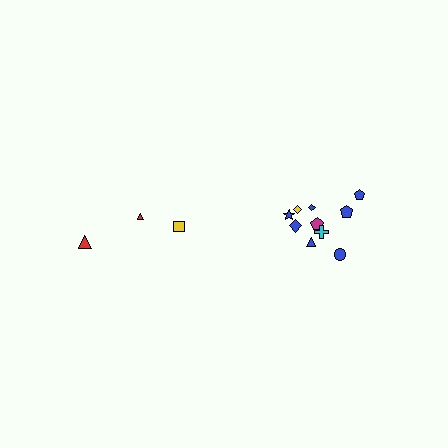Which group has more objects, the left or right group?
The right group.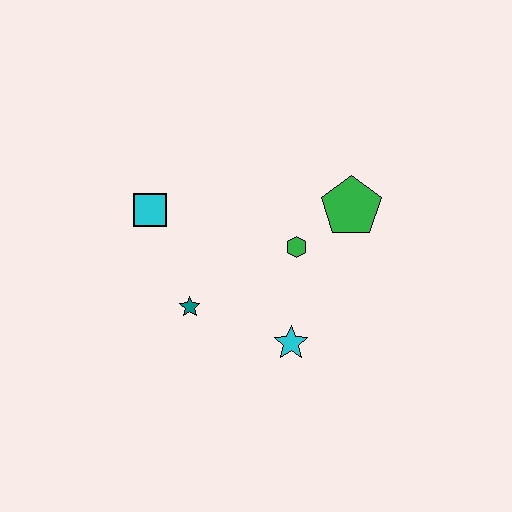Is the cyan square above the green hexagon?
Yes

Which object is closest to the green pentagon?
The green hexagon is closest to the green pentagon.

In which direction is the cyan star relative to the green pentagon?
The cyan star is below the green pentagon.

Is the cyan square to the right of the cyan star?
No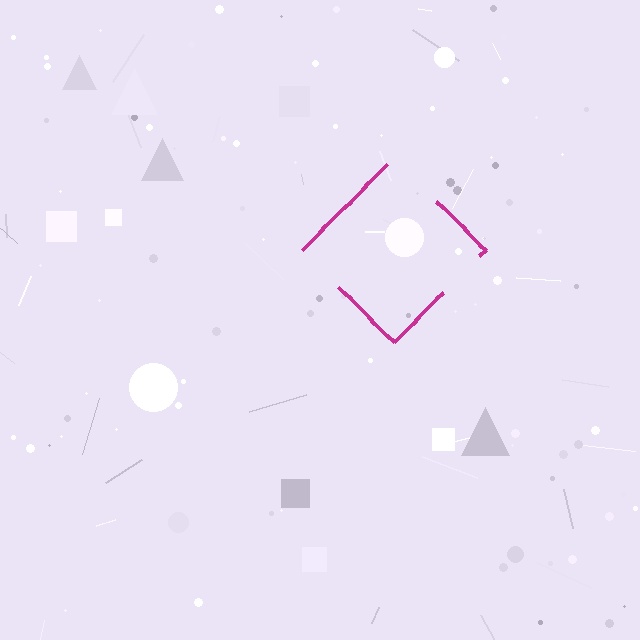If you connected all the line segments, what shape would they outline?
They would outline a diamond.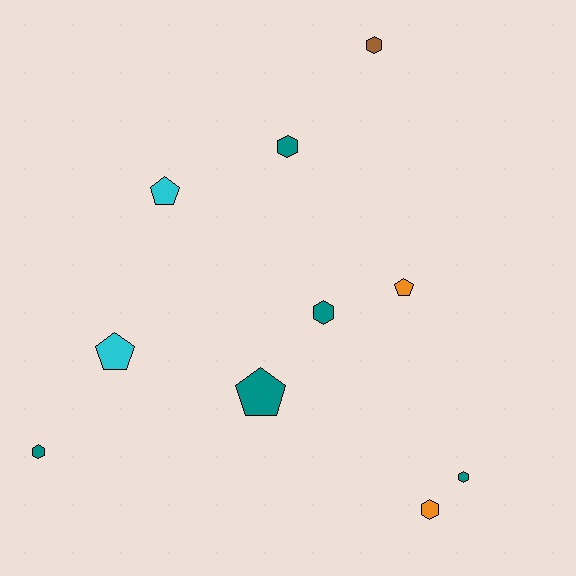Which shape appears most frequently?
Hexagon, with 6 objects.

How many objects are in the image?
There are 10 objects.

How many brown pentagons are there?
There are no brown pentagons.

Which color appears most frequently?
Teal, with 5 objects.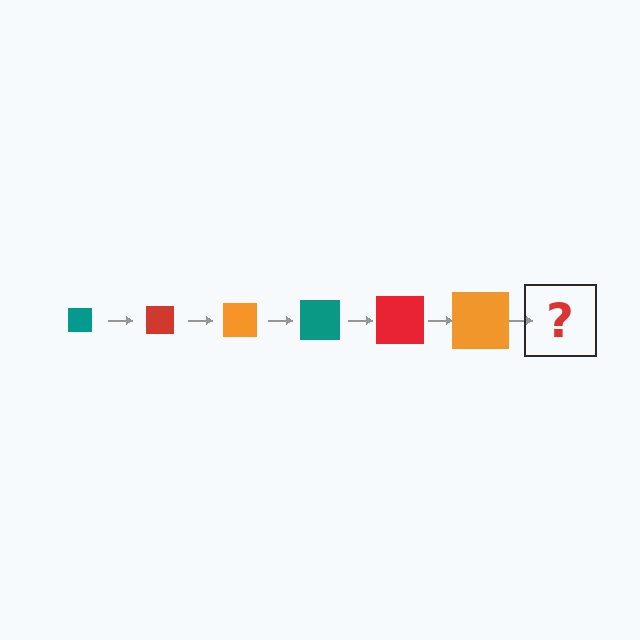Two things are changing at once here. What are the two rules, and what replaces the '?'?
The two rules are that the square grows larger each step and the color cycles through teal, red, and orange. The '?' should be a teal square, larger than the previous one.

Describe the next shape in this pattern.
It should be a teal square, larger than the previous one.